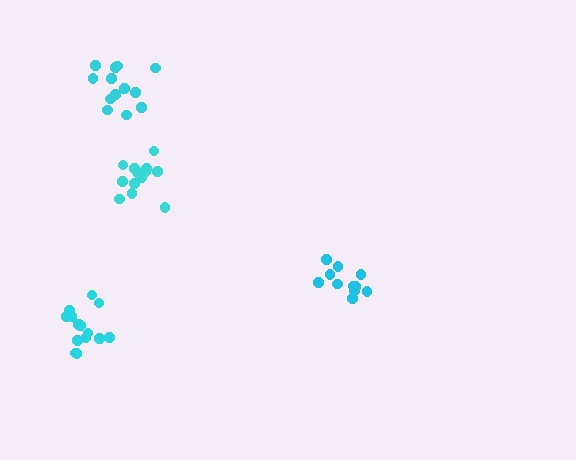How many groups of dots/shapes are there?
There are 4 groups.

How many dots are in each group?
Group 1: 13 dots, Group 2: 14 dots, Group 3: 11 dots, Group 4: 13 dots (51 total).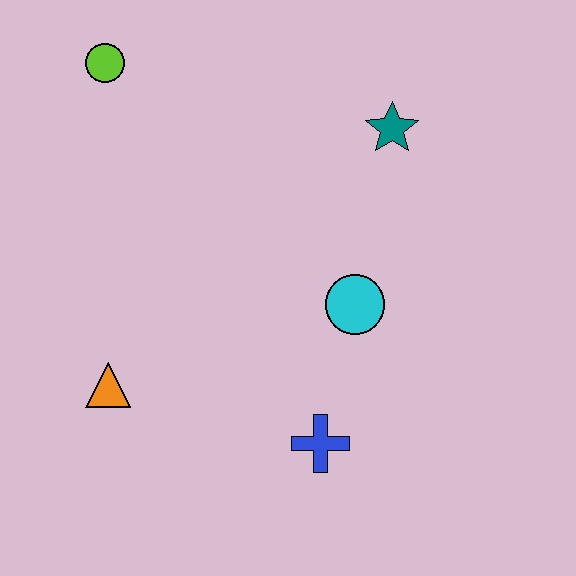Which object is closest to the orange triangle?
The blue cross is closest to the orange triangle.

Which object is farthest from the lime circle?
The blue cross is farthest from the lime circle.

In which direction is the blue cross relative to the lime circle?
The blue cross is below the lime circle.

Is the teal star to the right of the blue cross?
Yes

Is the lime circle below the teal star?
No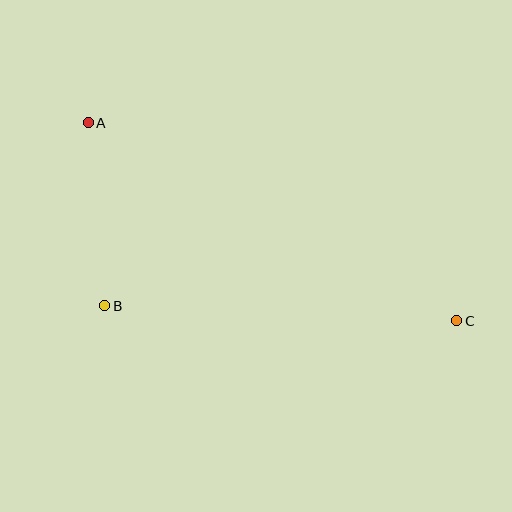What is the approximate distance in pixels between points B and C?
The distance between B and C is approximately 352 pixels.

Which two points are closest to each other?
Points A and B are closest to each other.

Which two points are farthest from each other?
Points A and C are farthest from each other.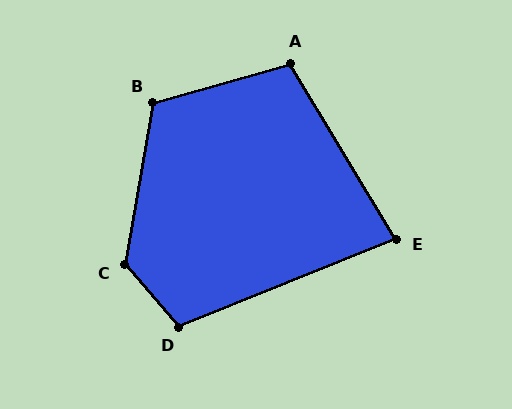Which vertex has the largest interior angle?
C, at approximately 129 degrees.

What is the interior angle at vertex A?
Approximately 105 degrees (obtuse).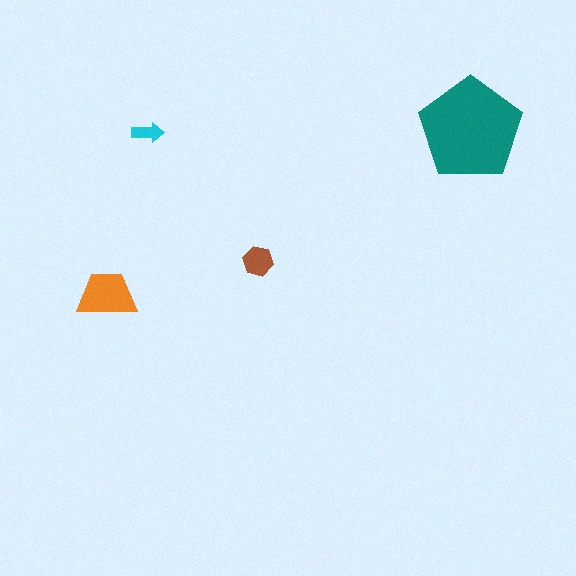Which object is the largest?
The teal pentagon.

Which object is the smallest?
The cyan arrow.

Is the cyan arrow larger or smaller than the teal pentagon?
Smaller.